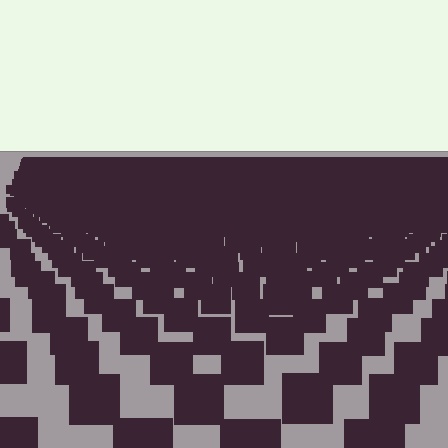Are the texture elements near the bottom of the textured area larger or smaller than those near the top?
Larger. Near the bottom, elements are closer to the viewer and appear at a bigger on-screen size.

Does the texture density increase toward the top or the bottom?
Density increases toward the top.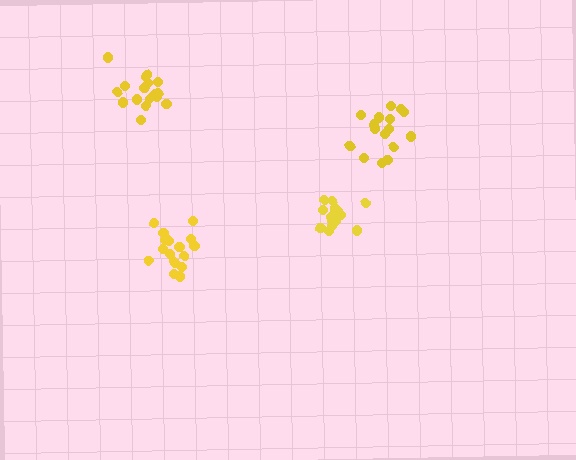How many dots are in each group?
Group 1: 15 dots, Group 2: 16 dots, Group 3: 17 dots, Group 4: 18 dots (66 total).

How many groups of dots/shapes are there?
There are 4 groups.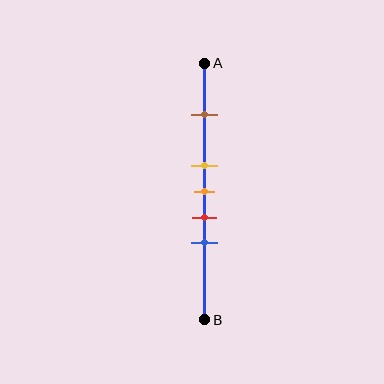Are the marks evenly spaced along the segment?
No, the marks are not evenly spaced.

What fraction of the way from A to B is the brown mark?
The brown mark is approximately 20% (0.2) of the way from A to B.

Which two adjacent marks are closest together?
The yellow and orange marks are the closest adjacent pair.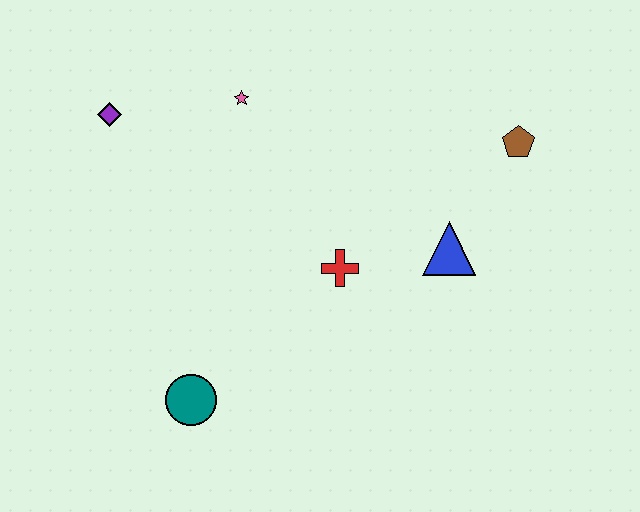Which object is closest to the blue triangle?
The red cross is closest to the blue triangle.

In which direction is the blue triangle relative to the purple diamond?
The blue triangle is to the right of the purple diamond.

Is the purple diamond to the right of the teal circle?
No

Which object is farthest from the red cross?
The purple diamond is farthest from the red cross.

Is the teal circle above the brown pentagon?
No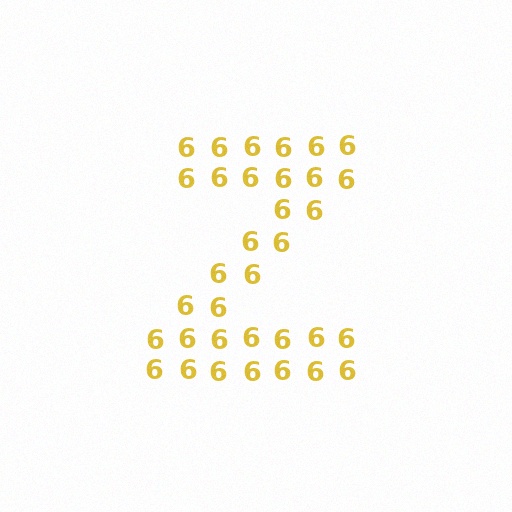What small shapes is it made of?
It is made of small digit 6's.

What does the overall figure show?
The overall figure shows the letter Z.